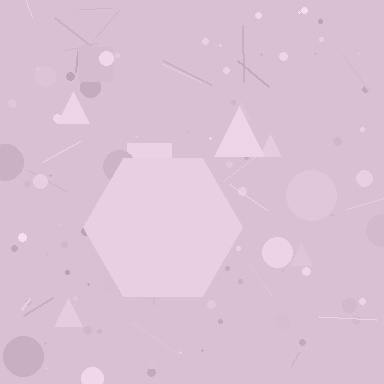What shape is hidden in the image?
A hexagon is hidden in the image.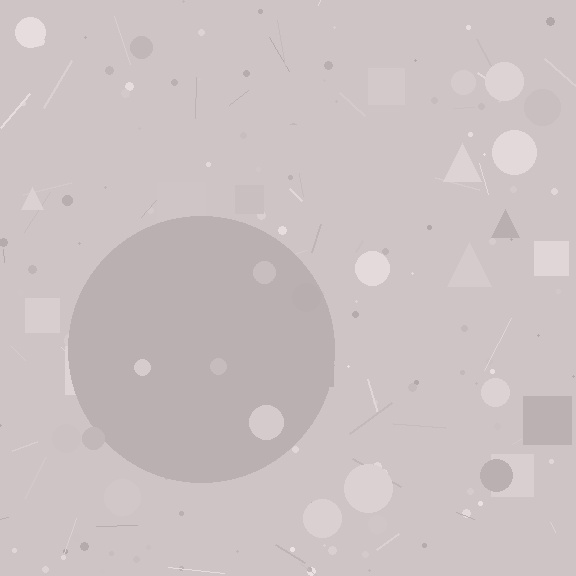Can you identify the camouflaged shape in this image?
The camouflaged shape is a circle.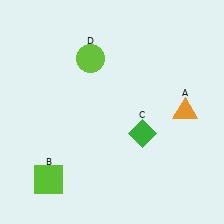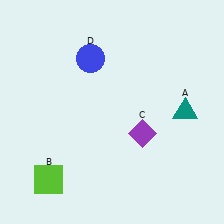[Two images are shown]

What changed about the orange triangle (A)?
In Image 1, A is orange. In Image 2, it changed to teal.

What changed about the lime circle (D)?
In Image 1, D is lime. In Image 2, it changed to blue.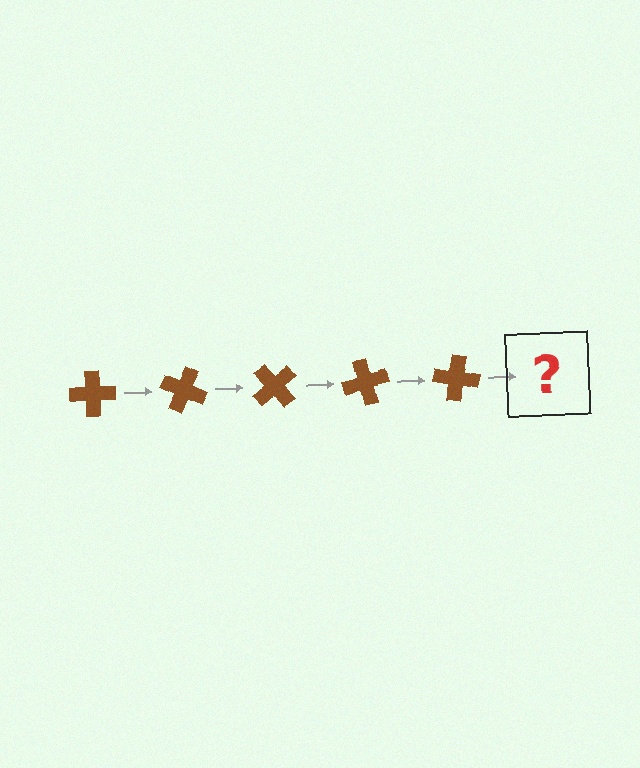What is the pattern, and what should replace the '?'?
The pattern is that the cross rotates 25 degrees each step. The '?' should be a brown cross rotated 125 degrees.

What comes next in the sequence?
The next element should be a brown cross rotated 125 degrees.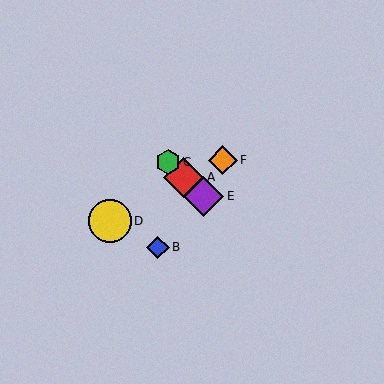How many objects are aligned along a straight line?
3 objects (A, C, E) are aligned along a straight line.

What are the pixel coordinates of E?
Object E is at (203, 196).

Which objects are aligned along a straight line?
Objects A, C, E are aligned along a straight line.